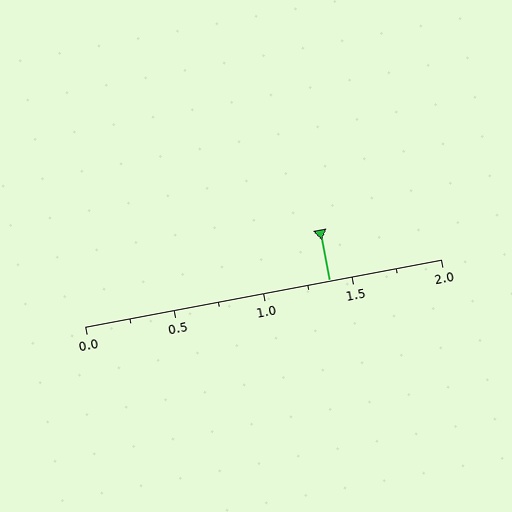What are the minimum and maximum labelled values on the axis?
The axis runs from 0.0 to 2.0.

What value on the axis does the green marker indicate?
The marker indicates approximately 1.38.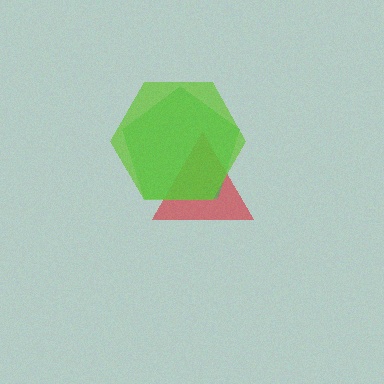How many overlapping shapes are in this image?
There are 3 overlapping shapes in the image.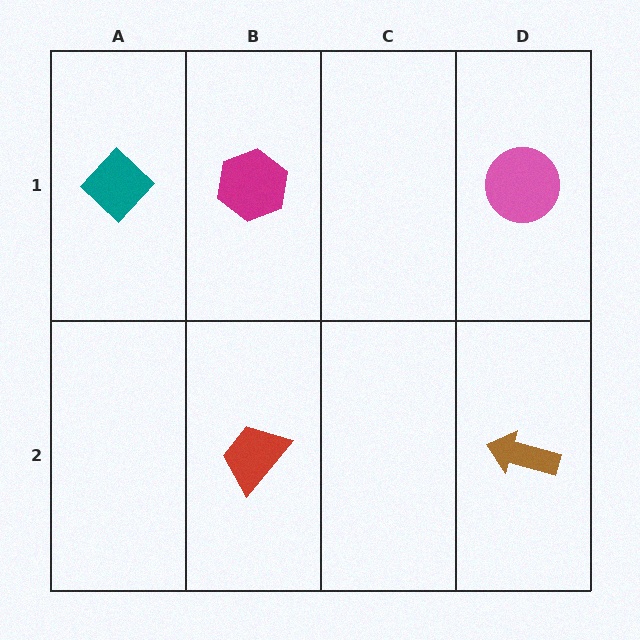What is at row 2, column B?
A red trapezoid.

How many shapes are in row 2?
2 shapes.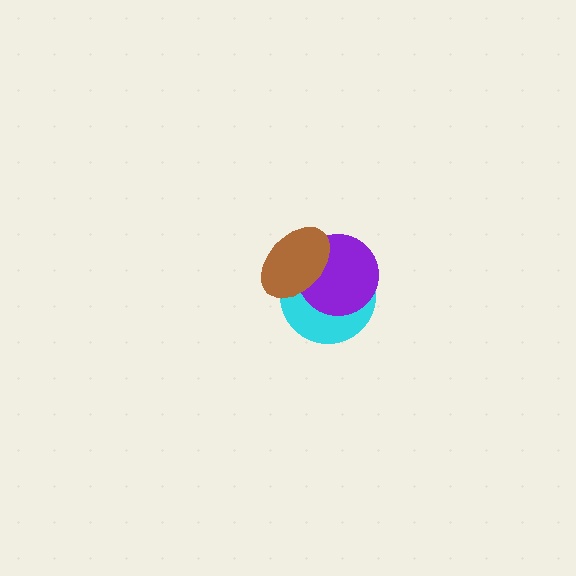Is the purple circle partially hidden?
Yes, it is partially covered by another shape.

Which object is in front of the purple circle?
The brown ellipse is in front of the purple circle.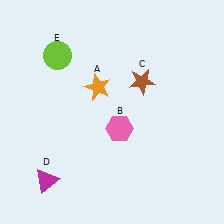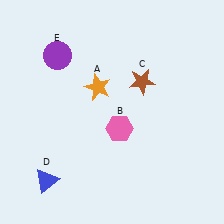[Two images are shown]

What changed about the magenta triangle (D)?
In Image 1, D is magenta. In Image 2, it changed to blue.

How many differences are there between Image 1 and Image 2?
There are 2 differences between the two images.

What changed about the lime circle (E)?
In Image 1, E is lime. In Image 2, it changed to purple.